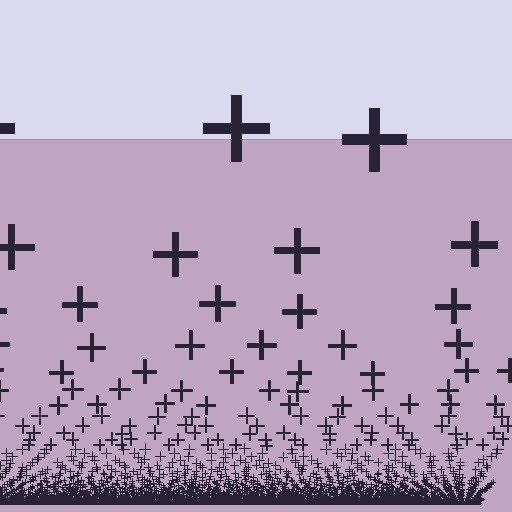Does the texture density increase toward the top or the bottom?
Density increases toward the bottom.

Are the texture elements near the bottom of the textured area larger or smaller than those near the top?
Smaller. The gradient is inverted — elements near the bottom are smaller and denser.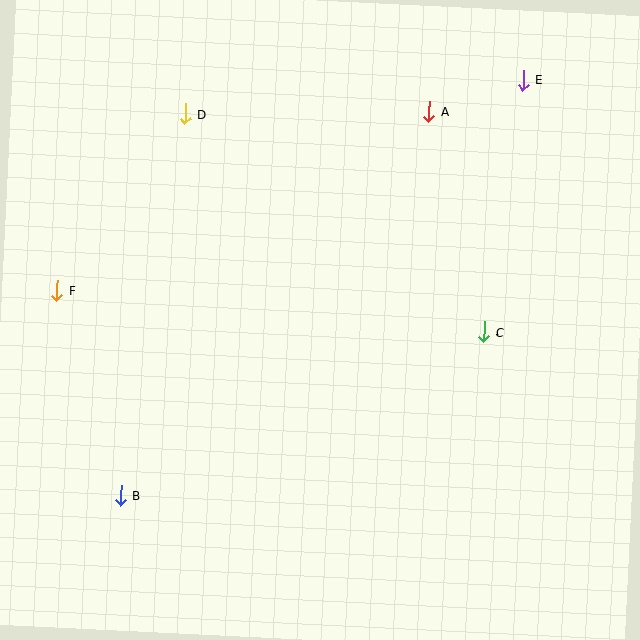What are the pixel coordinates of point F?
Point F is at (57, 291).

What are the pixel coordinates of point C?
Point C is at (484, 332).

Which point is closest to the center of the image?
Point C at (484, 332) is closest to the center.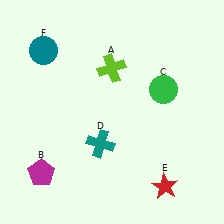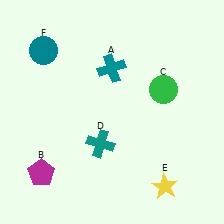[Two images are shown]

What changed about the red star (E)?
In Image 1, E is red. In Image 2, it changed to yellow.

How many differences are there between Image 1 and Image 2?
There are 2 differences between the two images.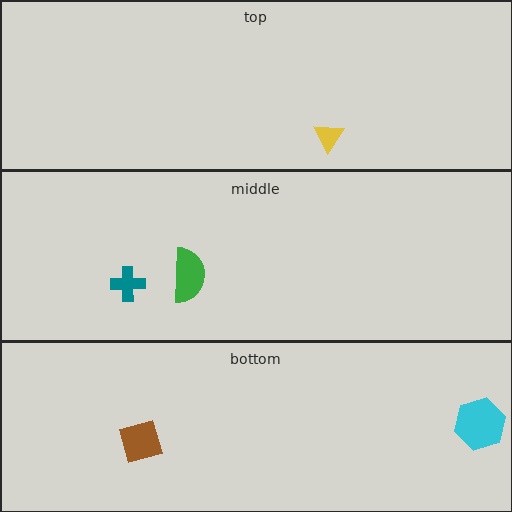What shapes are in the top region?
The yellow triangle.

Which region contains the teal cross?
The middle region.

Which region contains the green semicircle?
The middle region.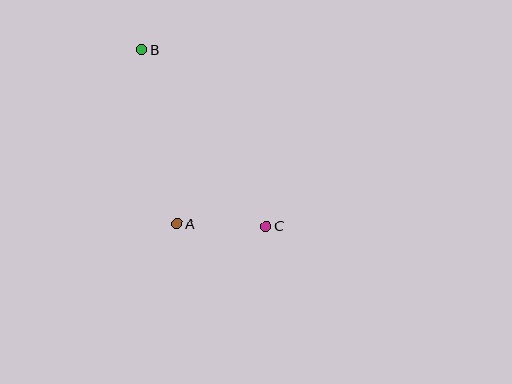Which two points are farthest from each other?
Points B and C are farthest from each other.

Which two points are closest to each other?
Points A and C are closest to each other.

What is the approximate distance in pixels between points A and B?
The distance between A and B is approximately 177 pixels.